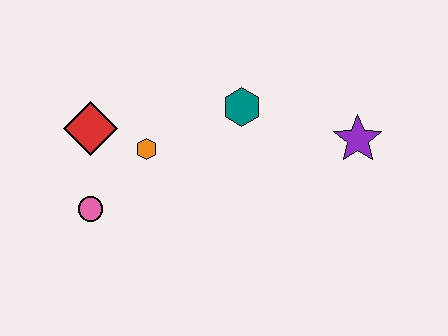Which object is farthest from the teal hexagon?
The pink circle is farthest from the teal hexagon.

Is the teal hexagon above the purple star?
Yes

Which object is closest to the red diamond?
The orange hexagon is closest to the red diamond.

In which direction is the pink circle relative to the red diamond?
The pink circle is below the red diamond.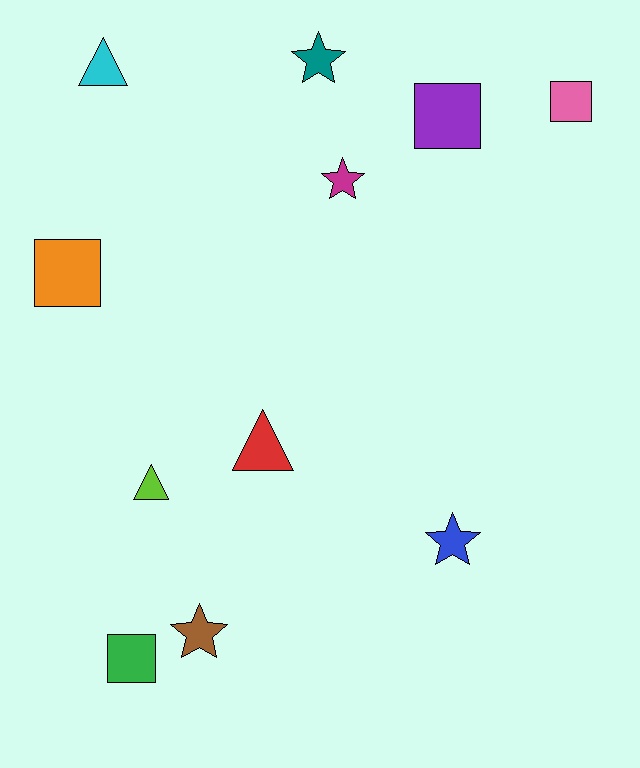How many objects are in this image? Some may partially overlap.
There are 11 objects.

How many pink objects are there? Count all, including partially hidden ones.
There is 1 pink object.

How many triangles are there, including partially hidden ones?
There are 3 triangles.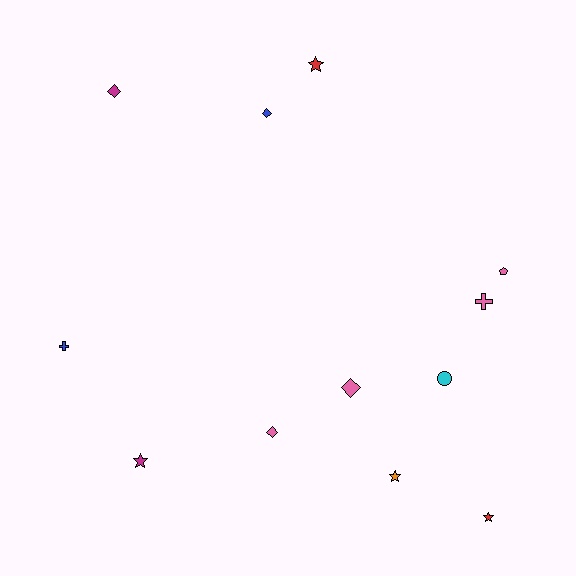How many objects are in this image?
There are 12 objects.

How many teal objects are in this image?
There are no teal objects.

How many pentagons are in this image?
There is 1 pentagon.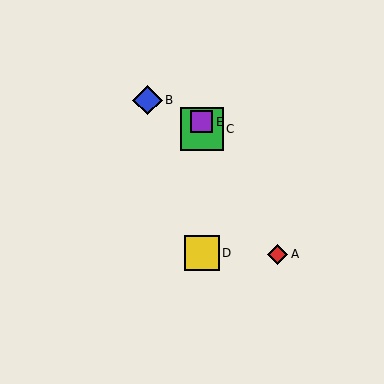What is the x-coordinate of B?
Object B is at x≈147.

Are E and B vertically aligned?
No, E is at x≈202 and B is at x≈147.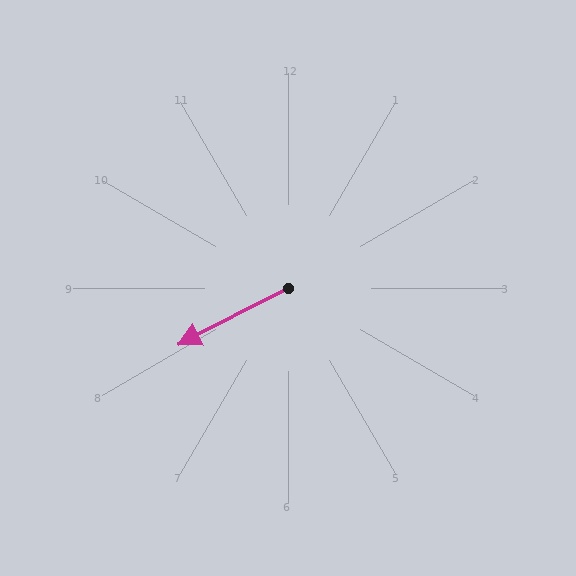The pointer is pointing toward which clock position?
Roughly 8 o'clock.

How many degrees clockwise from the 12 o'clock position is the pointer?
Approximately 243 degrees.